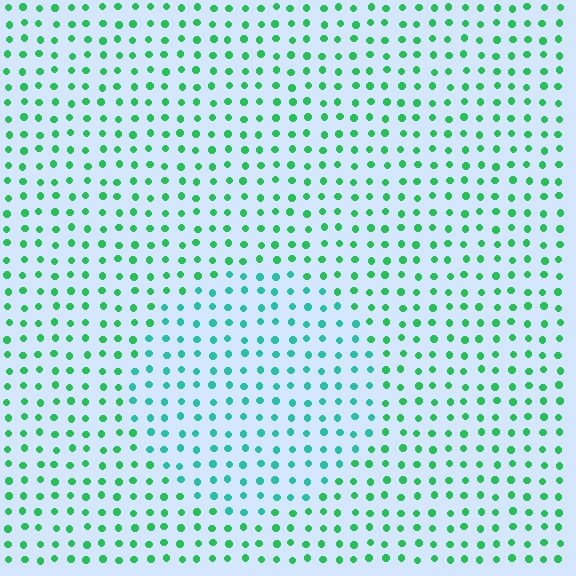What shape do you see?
I see a circle.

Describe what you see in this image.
The image is filled with small green elements in a uniform arrangement. A circle-shaped region is visible where the elements are tinted to a slightly different hue, forming a subtle color boundary.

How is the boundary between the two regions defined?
The boundary is defined purely by a slight shift in hue (about 31 degrees). Spacing, size, and orientation are identical on both sides.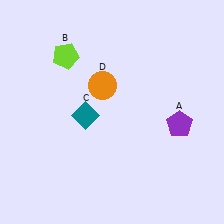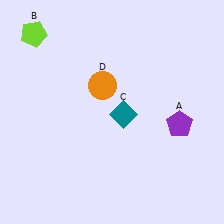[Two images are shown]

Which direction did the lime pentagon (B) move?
The lime pentagon (B) moved left.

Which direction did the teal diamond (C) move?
The teal diamond (C) moved right.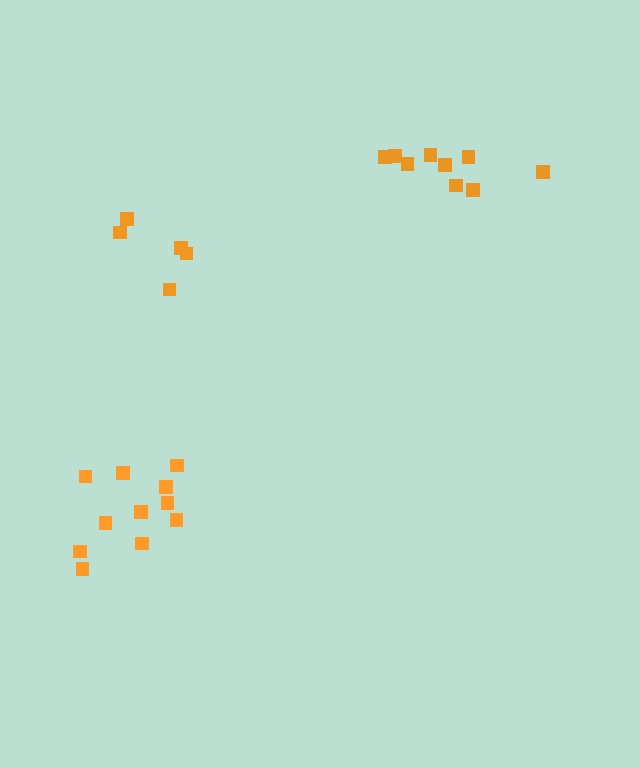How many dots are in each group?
Group 1: 11 dots, Group 2: 9 dots, Group 3: 5 dots (25 total).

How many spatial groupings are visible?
There are 3 spatial groupings.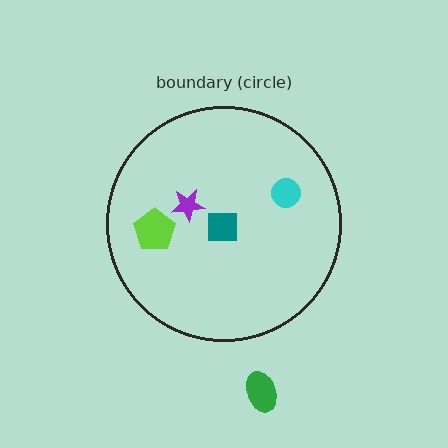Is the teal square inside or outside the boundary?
Inside.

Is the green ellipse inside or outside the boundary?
Outside.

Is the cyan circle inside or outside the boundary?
Inside.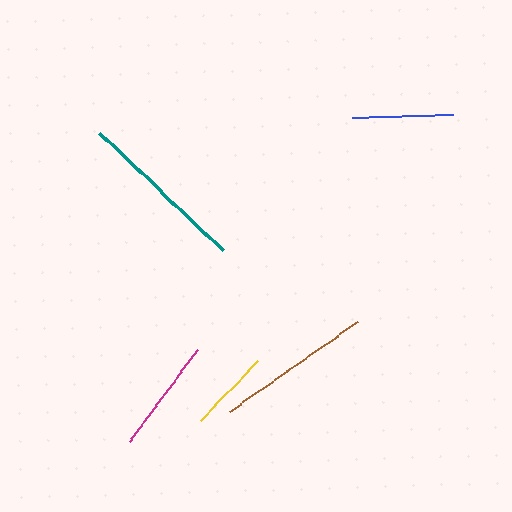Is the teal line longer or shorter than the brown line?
The teal line is longer than the brown line.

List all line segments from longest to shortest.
From longest to shortest: teal, brown, magenta, blue, yellow.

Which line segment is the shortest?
The yellow line is the shortest at approximately 83 pixels.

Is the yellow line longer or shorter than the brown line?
The brown line is longer than the yellow line.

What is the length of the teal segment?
The teal segment is approximately 171 pixels long.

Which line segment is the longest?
The teal line is the longest at approximately 171 pixels.